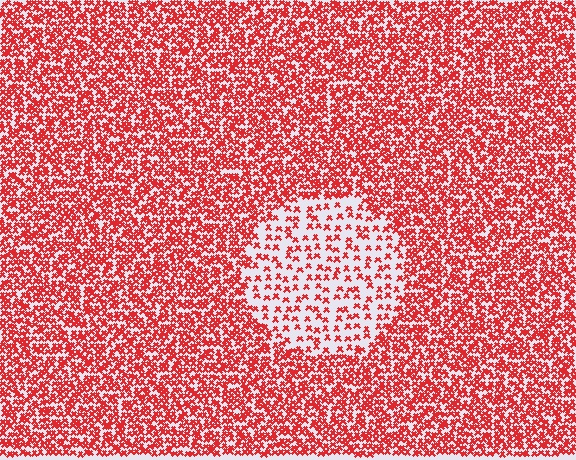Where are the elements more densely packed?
The elements are more densely packed outside the circle boundary.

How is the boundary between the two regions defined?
The boundary is defined by a change in element density (approximately 2.5x ratio). All elements are the same color, size, and shape.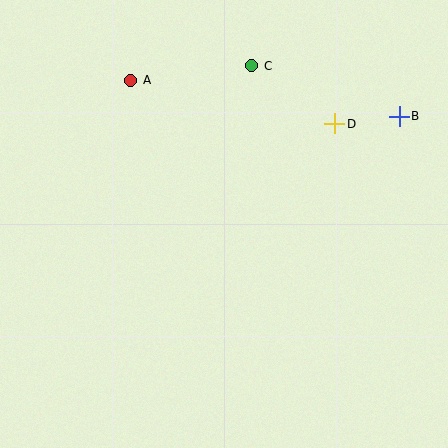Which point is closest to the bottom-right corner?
Point B is closest to the bottom-right corner.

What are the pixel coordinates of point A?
Point A is at (131, 80).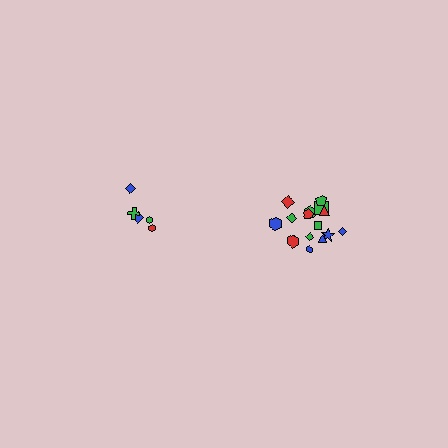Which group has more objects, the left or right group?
The right group.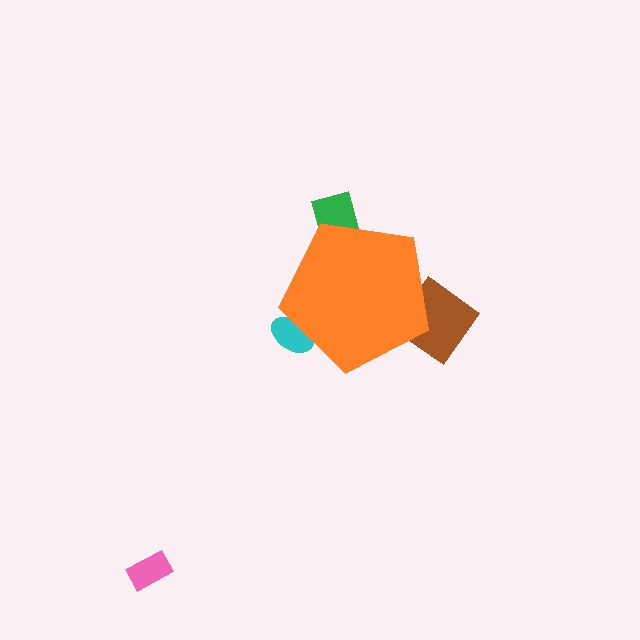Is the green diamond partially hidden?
Yes, the green diamond is partially hidden behind the orange pentagon.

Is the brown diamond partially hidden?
Yes, the brown diamond is partially hidden behind the orange pentagon.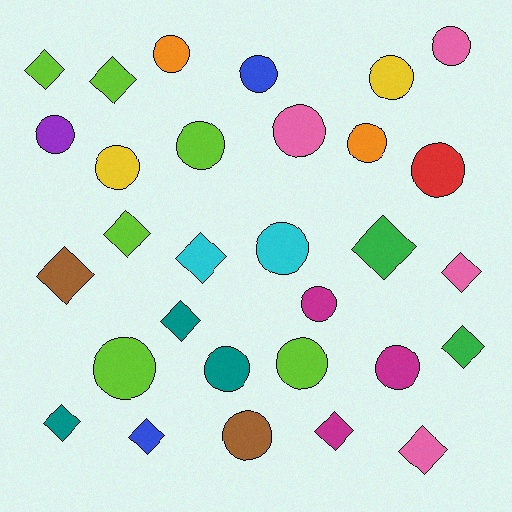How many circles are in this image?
There are 17 circles.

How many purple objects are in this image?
There is 1 purple object.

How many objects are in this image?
There are 30 objects.